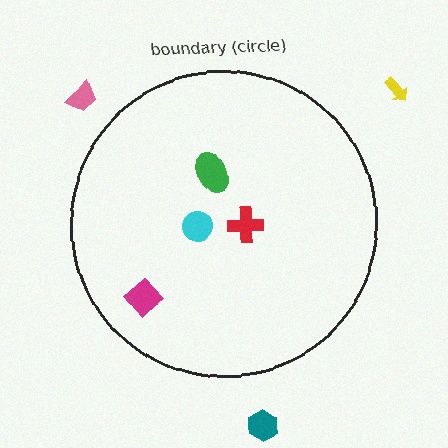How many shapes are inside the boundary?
4 inside, 3 outside.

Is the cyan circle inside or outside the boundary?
Inside.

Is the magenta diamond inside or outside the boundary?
Inside.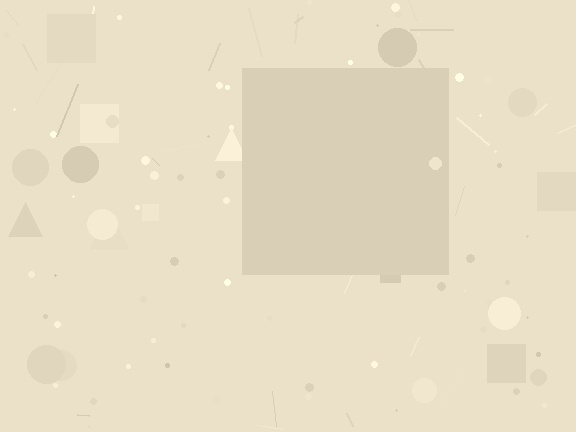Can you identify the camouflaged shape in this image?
The camouflaged shape is a square.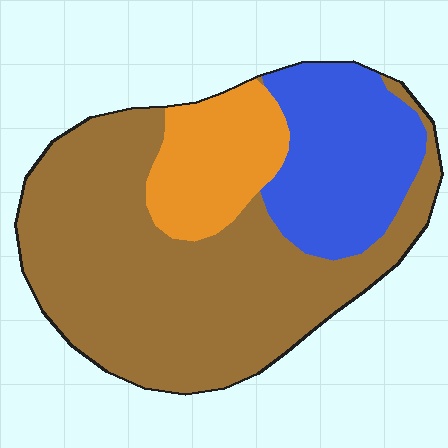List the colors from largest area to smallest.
From largest to smallest: brown, blue, orange.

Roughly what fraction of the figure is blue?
Blue takes up between a sixth and a third of the figure.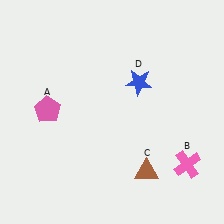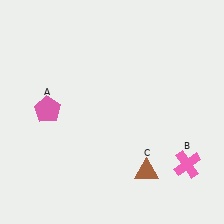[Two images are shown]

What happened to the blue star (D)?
The blue star (D) was removed in Image 2. It was in the top-right area of Image 1.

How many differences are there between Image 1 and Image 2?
There is 1 difference between the two images.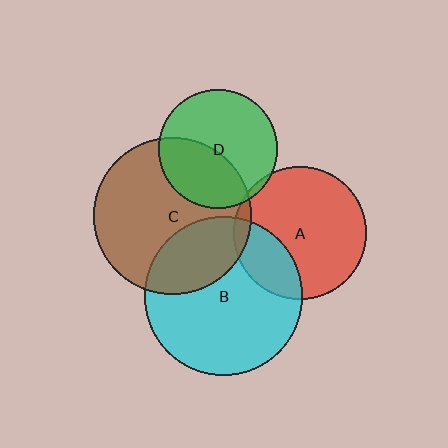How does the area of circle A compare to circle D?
Approximately 1.2 times.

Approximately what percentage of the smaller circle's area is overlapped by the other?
Approximately 5%.